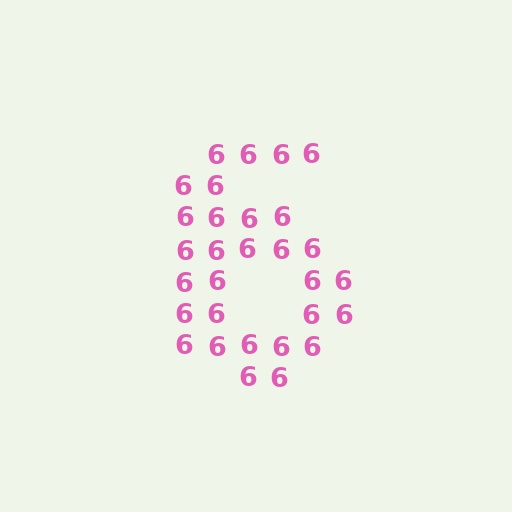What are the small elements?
The small elements are digit 6's.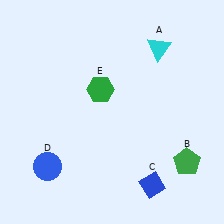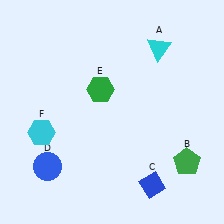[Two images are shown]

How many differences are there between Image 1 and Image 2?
There is 1 difference between the two images.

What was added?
A cyan hexagon (F) was added in Image 2.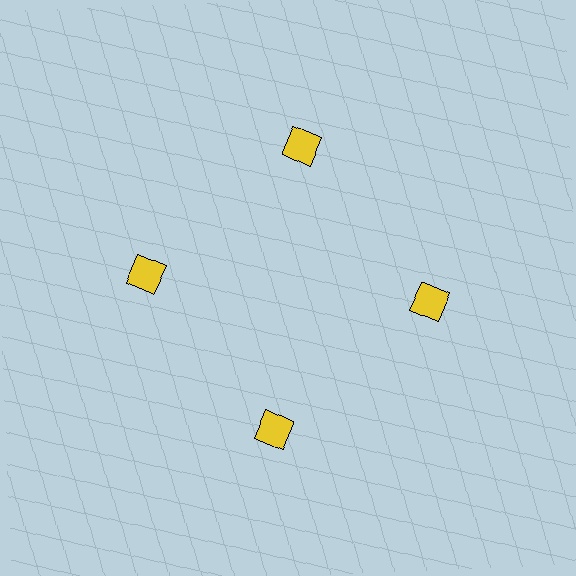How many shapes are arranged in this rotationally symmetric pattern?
There are 4 shapes, arranged in 4 groups of 1.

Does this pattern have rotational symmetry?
Yes, this pattern has 4-fold rotational symmetry. It looks the same after rotating 90 degrees around the center.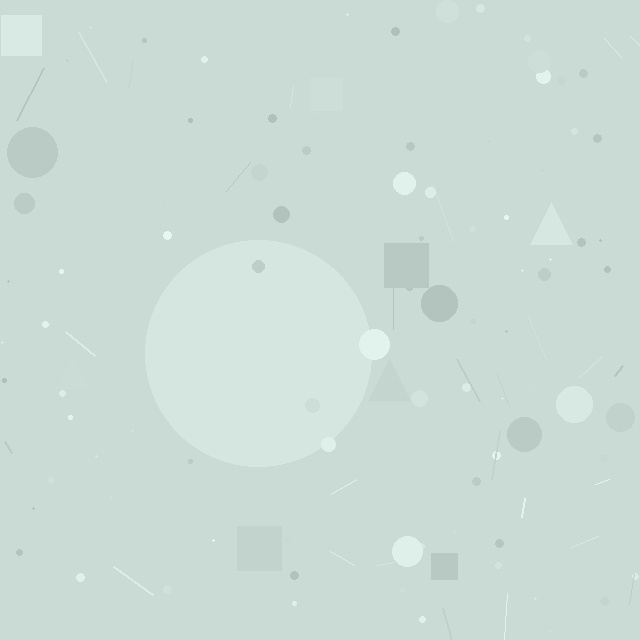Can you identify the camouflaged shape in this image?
The camouflaged shape is a circle.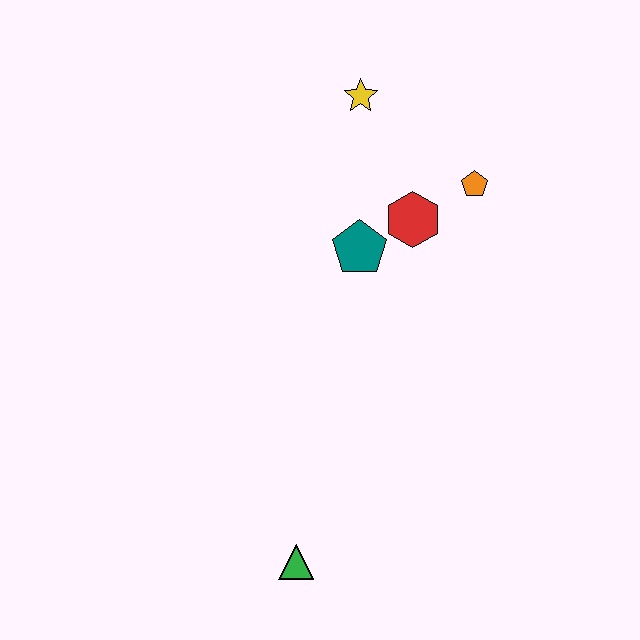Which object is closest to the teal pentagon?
The red hexagon is closest to the teal pentagon.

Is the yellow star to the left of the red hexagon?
Yes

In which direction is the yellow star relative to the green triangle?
The yellow star is above the green triangle.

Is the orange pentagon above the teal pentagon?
Yes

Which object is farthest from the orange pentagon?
The green triangle is farthest from the orange pentagon.